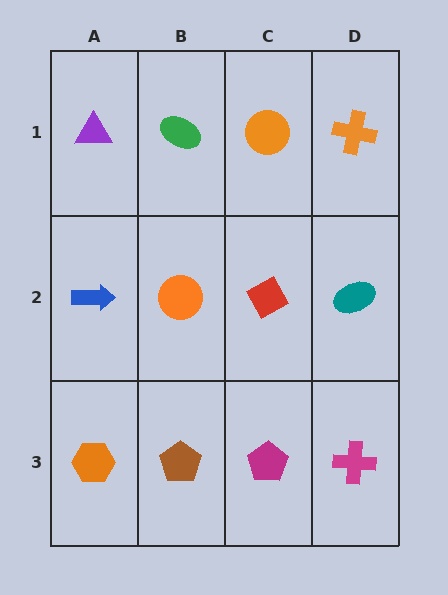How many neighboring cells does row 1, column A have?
2.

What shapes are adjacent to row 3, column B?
An orange circle (row 2, column B), an orange hexagon (row 3, column A), a magenta pentagon (row 3, column C).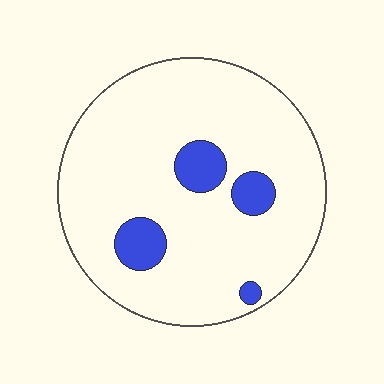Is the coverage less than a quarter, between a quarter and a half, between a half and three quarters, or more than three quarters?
Less than a quarter.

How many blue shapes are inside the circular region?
4.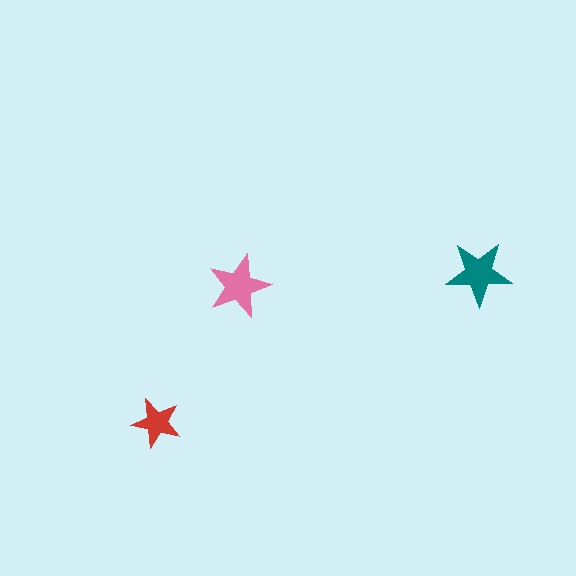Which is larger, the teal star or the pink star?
The teal one.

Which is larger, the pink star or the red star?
The pink one.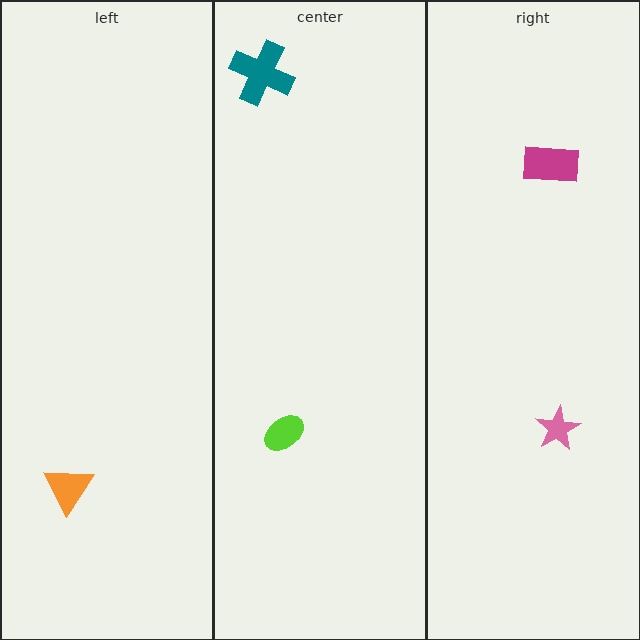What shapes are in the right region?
The magenta rectangle, the pink star.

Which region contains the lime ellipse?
The center region.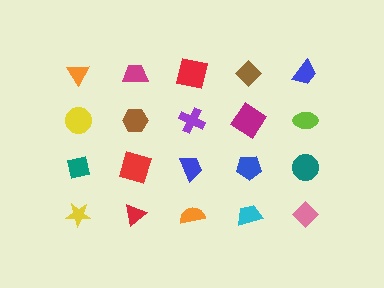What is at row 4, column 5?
A pink diamond.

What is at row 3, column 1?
A teal square.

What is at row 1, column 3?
A red square.